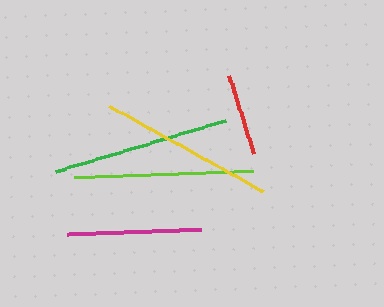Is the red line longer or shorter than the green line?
The green line is longer than the red line.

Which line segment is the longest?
The lime line is the longest at approximately 179 pixels.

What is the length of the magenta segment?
The magenta segment is approximately 134 pixels long.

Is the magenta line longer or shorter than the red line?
The magenta line is longer than the red line.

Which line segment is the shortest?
The red line is the shortest at approximately 82 pixels.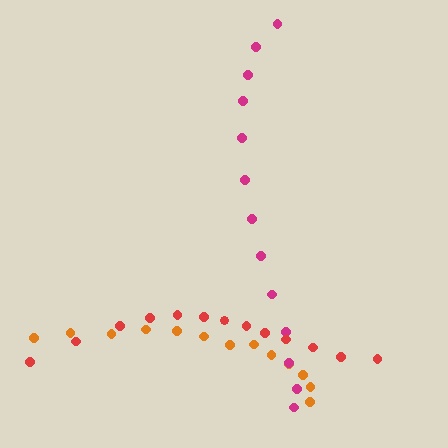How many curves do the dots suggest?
There are 3 distinct paths.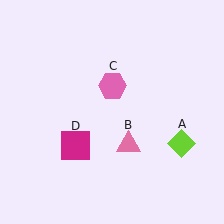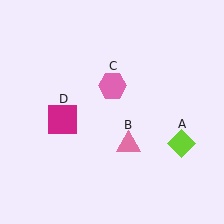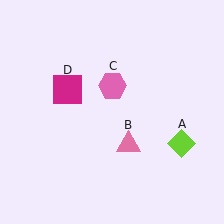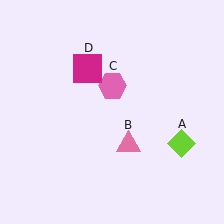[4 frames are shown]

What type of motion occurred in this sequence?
The magenta square (object D) rotated clockwise around the center of the scene.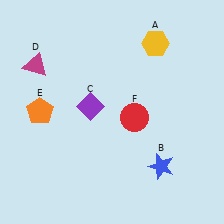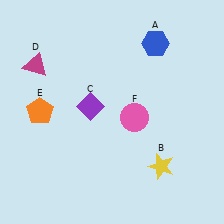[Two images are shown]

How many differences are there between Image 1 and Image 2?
There are 3 differences between the two images.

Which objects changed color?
A changed from yellow to blue. B changed from blue to yellow. F changed from red to pink.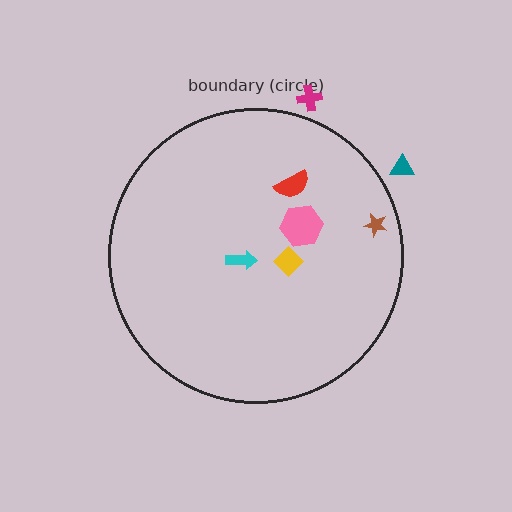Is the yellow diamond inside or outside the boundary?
Inside.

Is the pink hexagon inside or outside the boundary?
Inside.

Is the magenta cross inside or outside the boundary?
Outside.